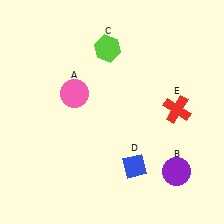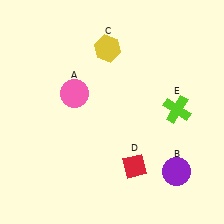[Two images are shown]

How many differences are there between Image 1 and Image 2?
There are 3 differences between the two images.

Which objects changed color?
C changed from lime to yellow. D changed from blue to red. E changed from red to lime.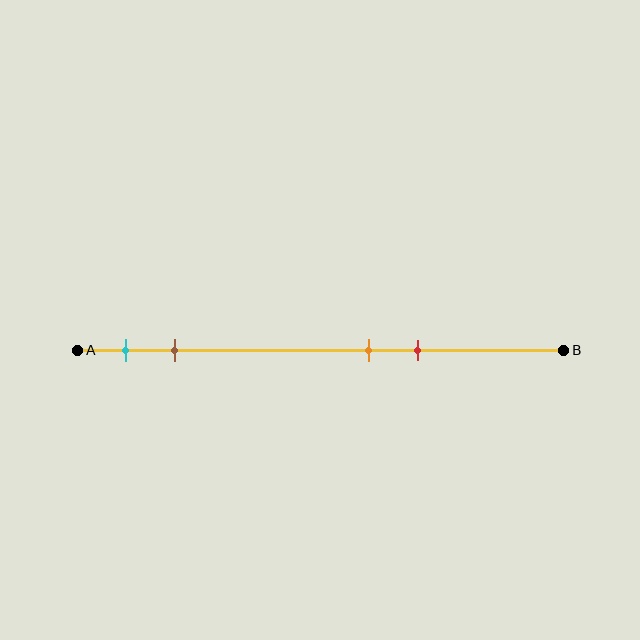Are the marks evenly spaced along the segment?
No, the marks are not evenly spaced.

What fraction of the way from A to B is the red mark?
The red mark is approximately 70% (0.7) of the way from A to B.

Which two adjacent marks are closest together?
The orange and red marks are the closest adjacent pair.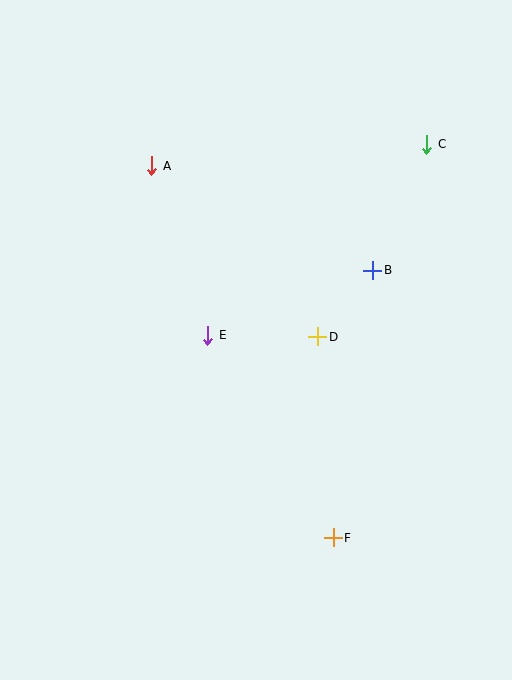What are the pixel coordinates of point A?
Point A is at (152, 166).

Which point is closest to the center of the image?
Point E at (208, 335) is closest to the center.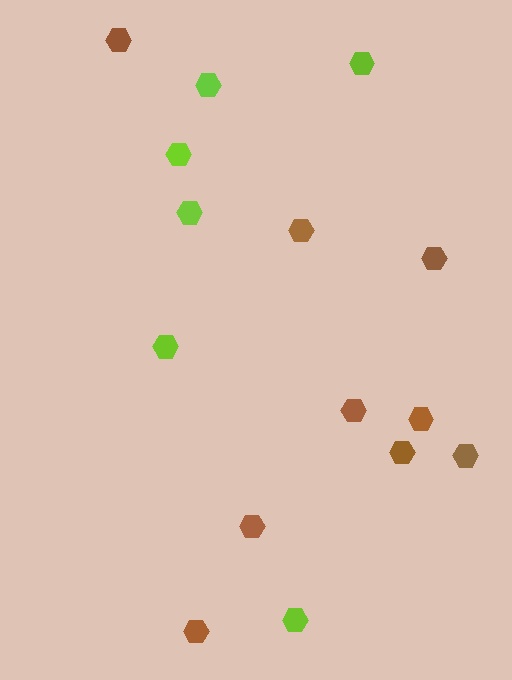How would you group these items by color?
There are 2 groups: one group of brown hexagons (9) and one group of lime hexagons (6).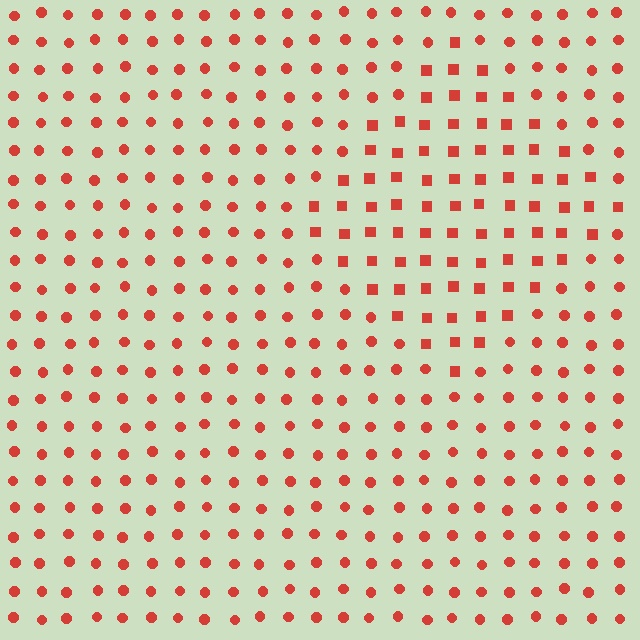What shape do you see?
I see a diamond.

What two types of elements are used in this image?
The image uses squares inside the diamond region and circles outside it.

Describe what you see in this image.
The image is filled with small red elements arranged in a uniform grid. A diamond-shaped region contains squares, while the surrounding area contains circles. The boundary is defined purely by the change in element shape.